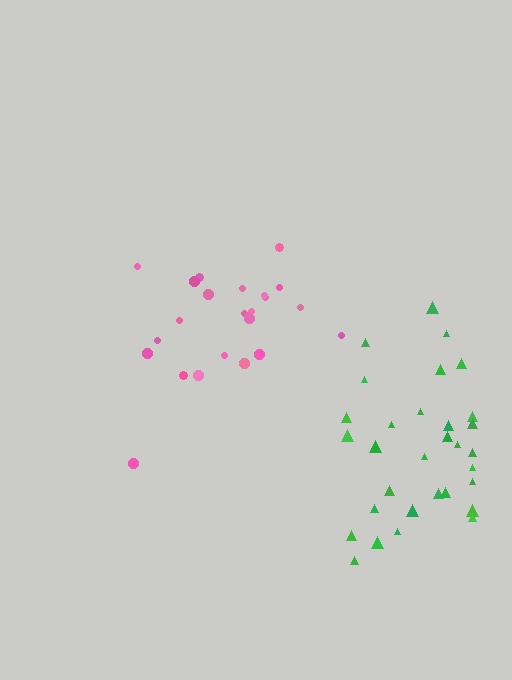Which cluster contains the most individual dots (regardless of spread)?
Green (31).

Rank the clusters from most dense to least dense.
green, pink.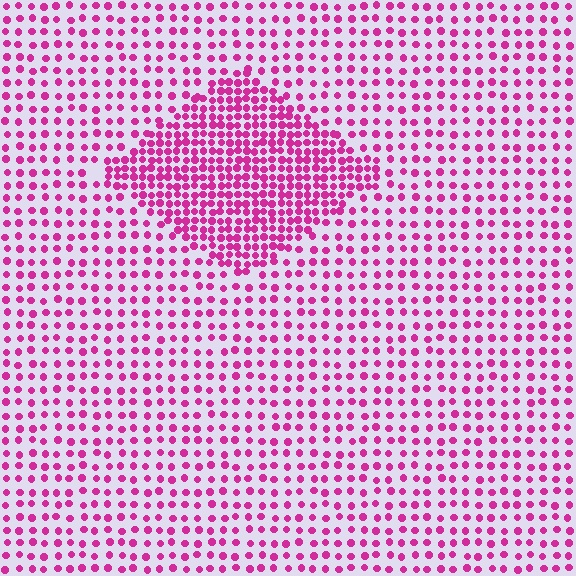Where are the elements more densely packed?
The elements are more densely packed inside the diamond boundary.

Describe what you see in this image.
The image contains small magenta elements arranged at two different densities. A diamond-shaped region is visible where the elements are more densely packed than the surrounding area.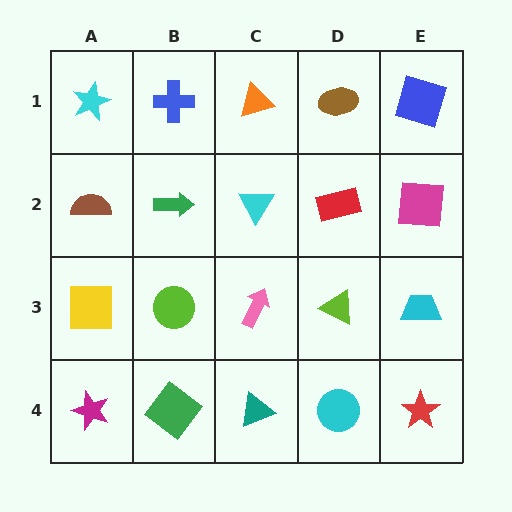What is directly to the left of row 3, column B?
A yellow square.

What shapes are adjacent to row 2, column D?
A brown ellipse (row 1, column D), a lime triangle (row 3, column D), a cyan triangle (row 2, column C), a magenta square (row 2, column E).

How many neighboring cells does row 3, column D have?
4.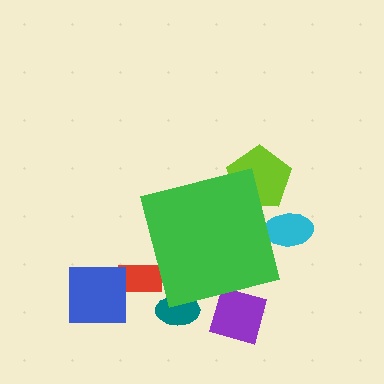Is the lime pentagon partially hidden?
Yes, the lime pentagon is partially hidden behind the green square.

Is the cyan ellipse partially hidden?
Yes, the cyan ellipse is partially hidden behind the green square.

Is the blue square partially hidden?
No, the blue square is fully visible.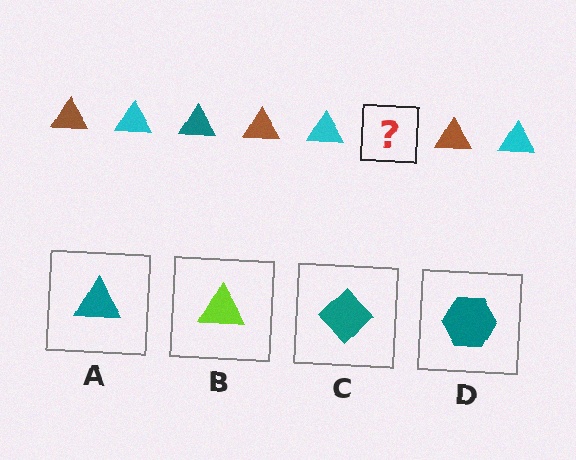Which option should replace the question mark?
Option A.